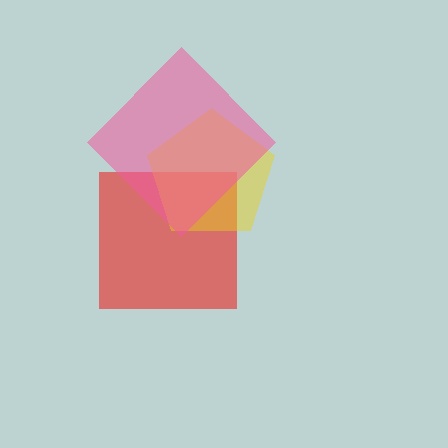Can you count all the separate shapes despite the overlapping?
Yes, there are 3 separate shapes.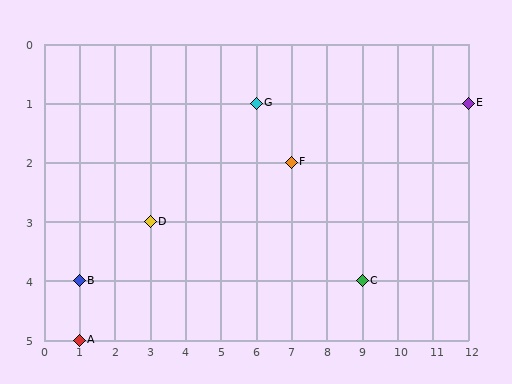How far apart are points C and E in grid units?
Points C and E are 3 columns and 3 rows apart (about 4.2 grid units diagonally).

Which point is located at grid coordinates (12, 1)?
Point E is at (12, 1).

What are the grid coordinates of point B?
Point B is at grid coordinates (1, 4).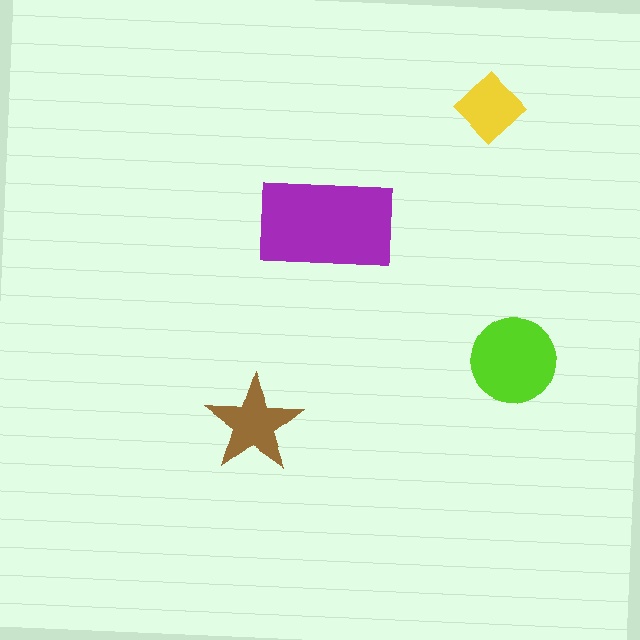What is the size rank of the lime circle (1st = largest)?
2nd.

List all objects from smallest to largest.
The yellow diamond, the brown star, the lime circle, the purple rectangle.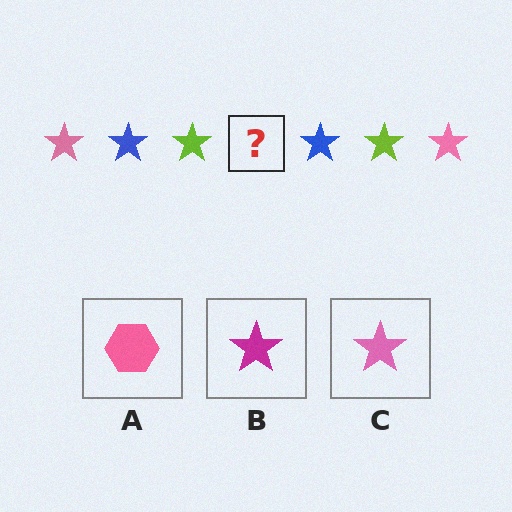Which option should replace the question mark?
Option C.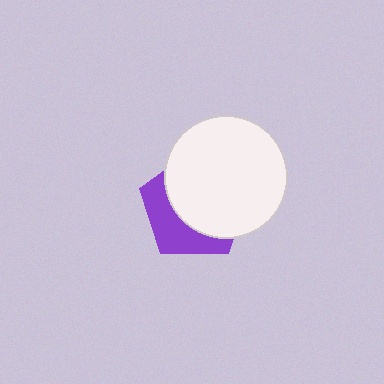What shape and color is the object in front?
The object in front is a white circle.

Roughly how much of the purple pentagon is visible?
A small part of it is visible (roughly 37%).